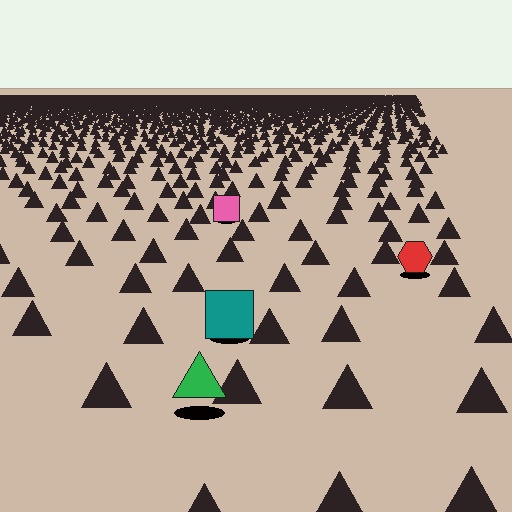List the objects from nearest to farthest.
From nearest to farthest: the green triangle, the teal square, the red hexagon, the pink square.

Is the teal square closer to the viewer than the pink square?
Yes. The teal square is closer — you can tell from the texture gradient: the ground texture is coarser near it.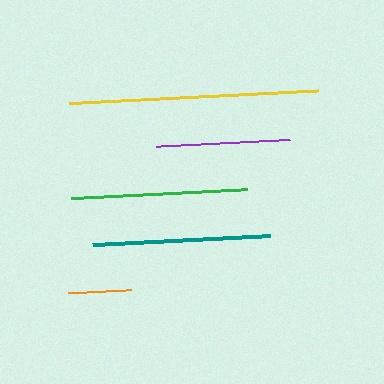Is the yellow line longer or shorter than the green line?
The yellow line is longer than the green line.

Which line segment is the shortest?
The orange line is the shortest at approximately 63 pixels.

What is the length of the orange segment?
The orange segment is approximately 63 pixels long.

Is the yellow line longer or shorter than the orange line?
The yellow line is longer than the orange line.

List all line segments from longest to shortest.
From longest to shortest: yellow, teal, green, purple, orange.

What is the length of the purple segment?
The purple segment is approximately 135 pixels long.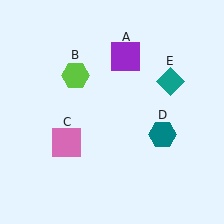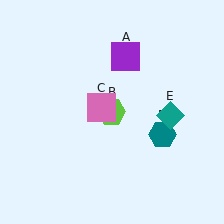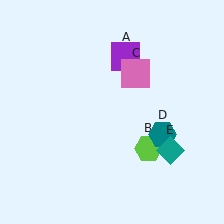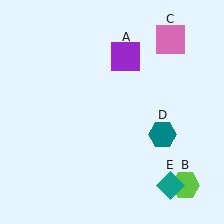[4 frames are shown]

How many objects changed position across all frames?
3 objects changed position: lime hexagon (object B), pink square (object C), teal diamond (object E).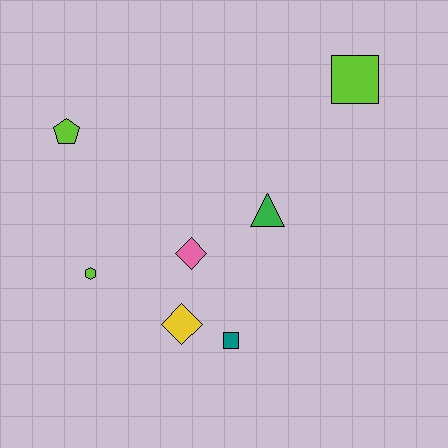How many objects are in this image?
There are 7 objects.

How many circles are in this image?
There are no circles.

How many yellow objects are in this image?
There is 1 yellow object.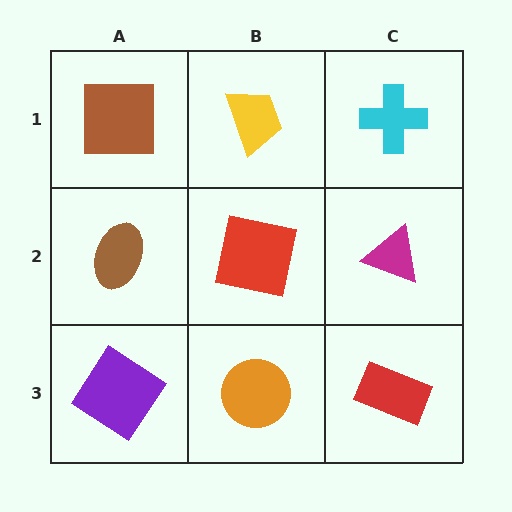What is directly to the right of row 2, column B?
A magenta triangle.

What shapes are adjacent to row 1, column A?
A brown ellipse (row 2, column A), a yellow trapezoid (row 1, column B).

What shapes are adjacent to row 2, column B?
A yellow trapezoid (row 1, column B), an orange circle (row 3, column B), a brown ellipse (row 2, column A), a magenta triangle (row 2, column C).